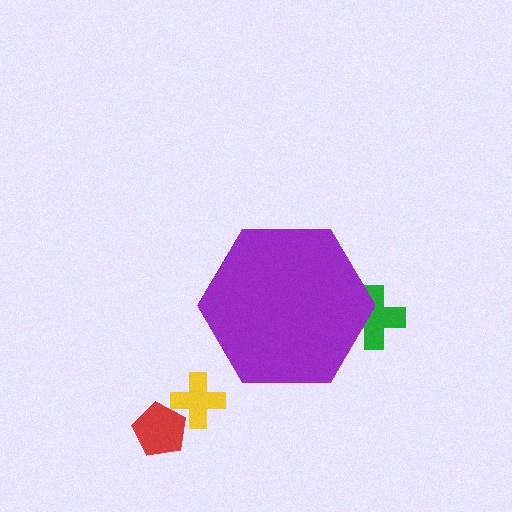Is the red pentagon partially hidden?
No, the red pentagon is fully visible.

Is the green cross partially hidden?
Yes, the green cross is partially hidden behind the purple hexagon.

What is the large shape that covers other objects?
A purple hexagon.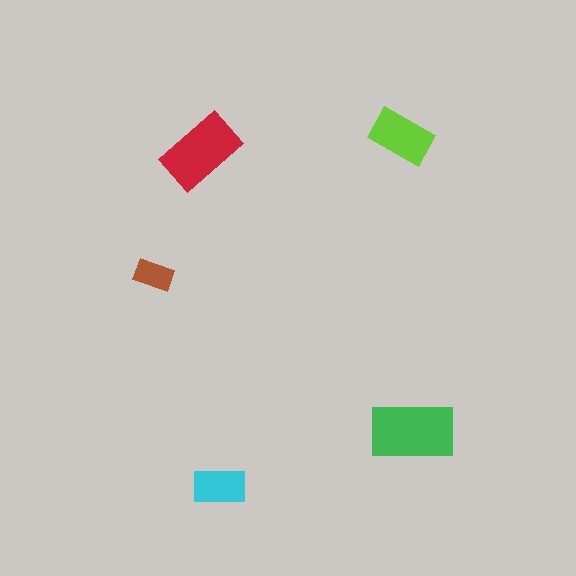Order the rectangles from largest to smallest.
the green one, the red one, the lime one, the cyan one, the brown one.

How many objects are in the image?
There are 5 objects in the image.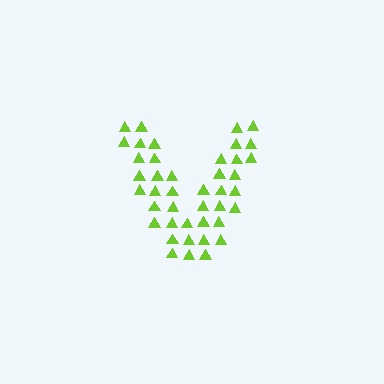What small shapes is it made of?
It is made of small triangles.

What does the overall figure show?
The overall figure shows the letter V.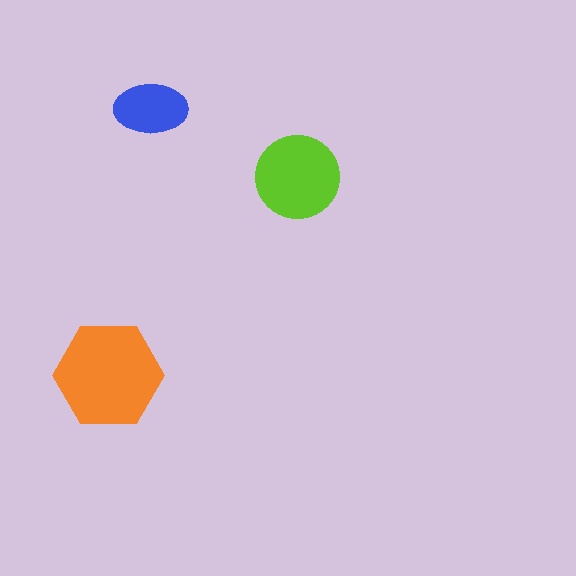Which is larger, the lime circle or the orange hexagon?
The orange hexagon.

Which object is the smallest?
The blue ellipse.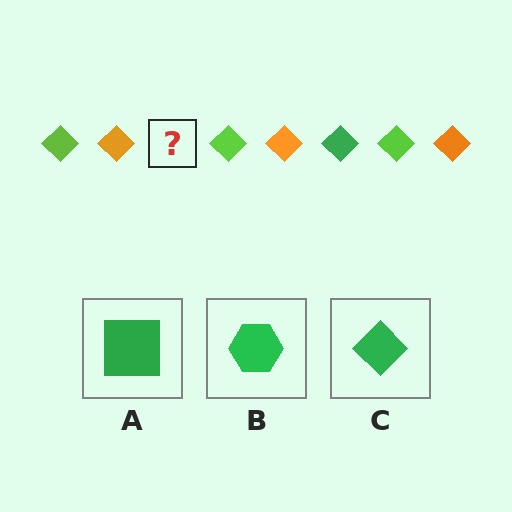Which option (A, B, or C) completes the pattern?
C.